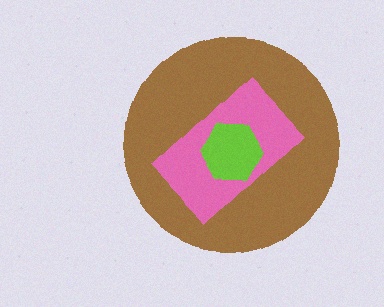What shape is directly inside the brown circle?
The pink rectangle.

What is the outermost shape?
The brown circle.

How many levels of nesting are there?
3.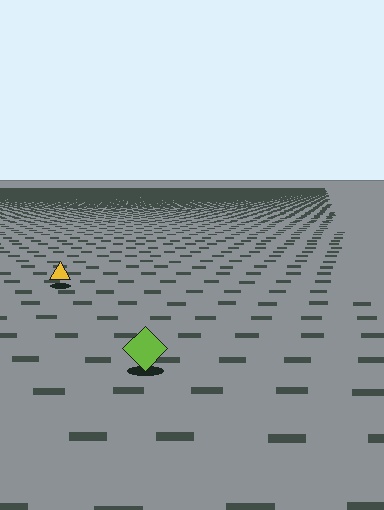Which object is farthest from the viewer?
The yellow triangle is farthest from the viewer. It appears smaller and the ground texture around it is denser.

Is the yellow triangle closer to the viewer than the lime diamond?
No. The lime diamond is closer — you can tell from the texture gradient: the ground texture is coarser near it.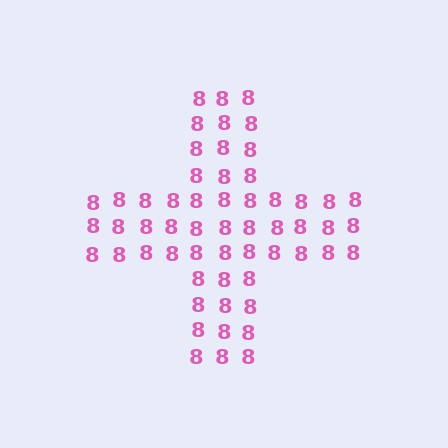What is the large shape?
The large shape is a cross.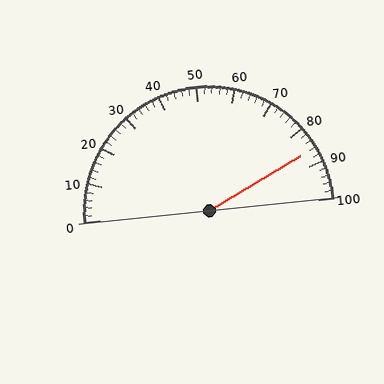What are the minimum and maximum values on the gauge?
The gauge ranges from 0 to 100.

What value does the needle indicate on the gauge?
The needle indicates approximately 86.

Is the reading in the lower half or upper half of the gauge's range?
The reading is in the upper half of the range (0 to 100).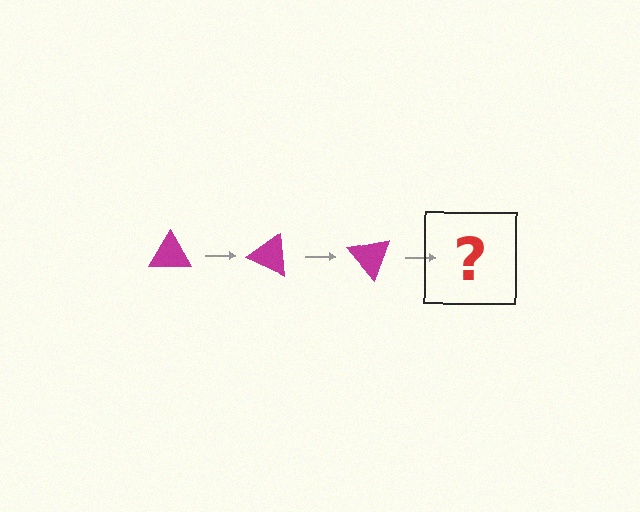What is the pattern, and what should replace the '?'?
The pattern is that the triangle rotates 25 degrees each step. The '?' should be a magenta triangle rotated 75 degrees.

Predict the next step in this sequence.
The next step is a magenta triangle rotated 75 degrees.